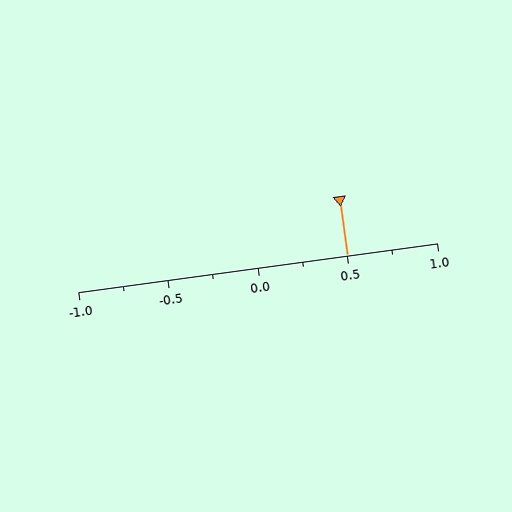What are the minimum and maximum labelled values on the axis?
The axis runs from -1.0 to 1.0.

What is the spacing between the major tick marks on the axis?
The major ticks are spaced 0.5 apart.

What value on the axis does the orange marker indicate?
The marker indicates approximately 0.5.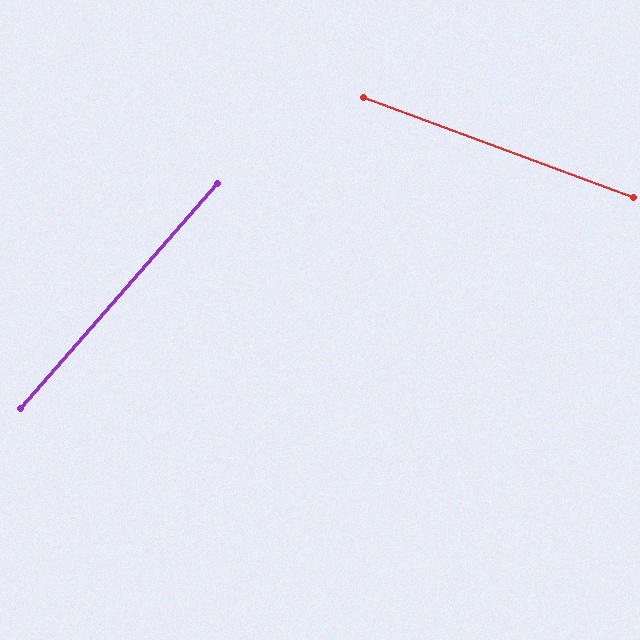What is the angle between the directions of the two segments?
Approximately 69 degrees.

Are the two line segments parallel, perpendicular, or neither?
Neither parallel nor perpendicular — they differ by about 69°.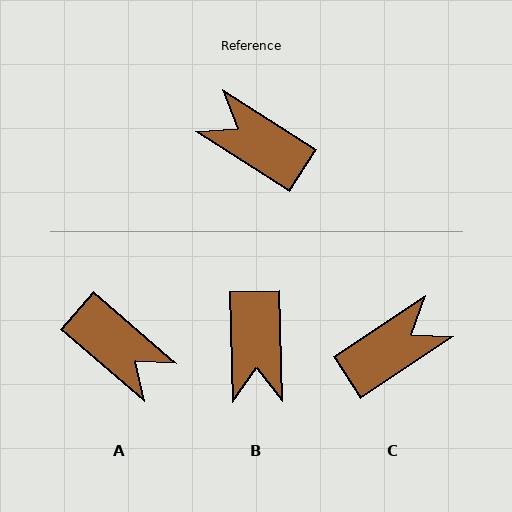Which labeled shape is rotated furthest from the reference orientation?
A, about 172 degrees away.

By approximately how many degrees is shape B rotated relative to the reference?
Approximately 124 degrees counter-clockwise.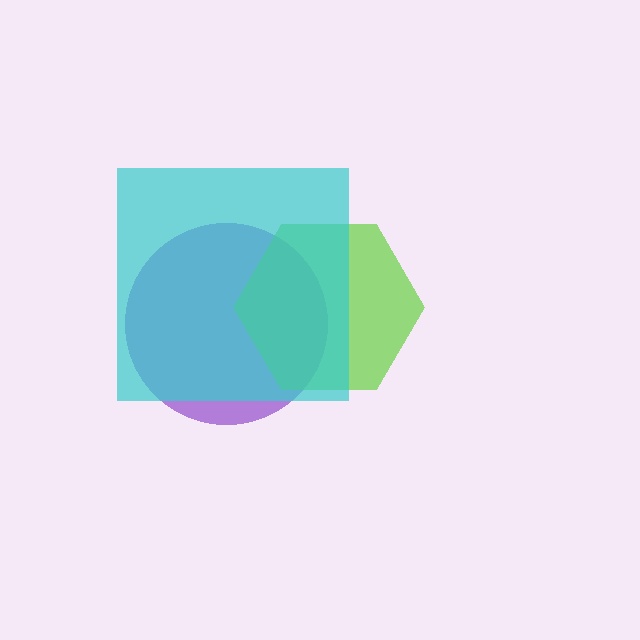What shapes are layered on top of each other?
The layered shapes are: a purple circle, a lime hexagon, a cyan square.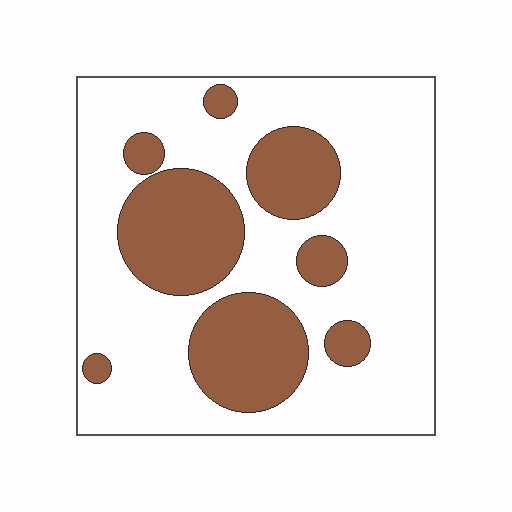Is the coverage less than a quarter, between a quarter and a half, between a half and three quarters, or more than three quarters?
Between a quarter and a half.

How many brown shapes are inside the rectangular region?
8.